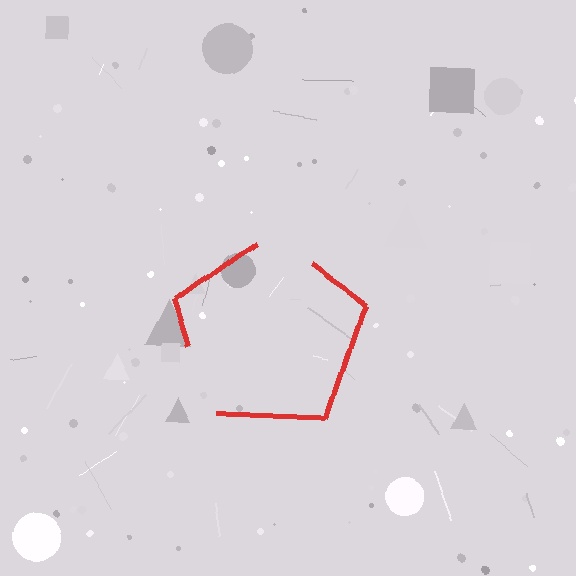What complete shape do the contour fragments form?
The contour fragments form a pentagon.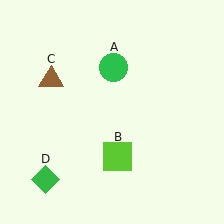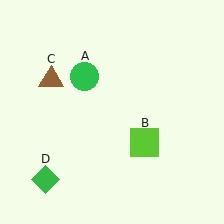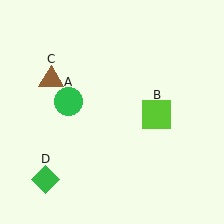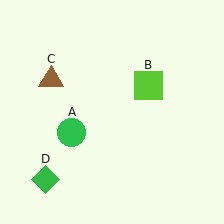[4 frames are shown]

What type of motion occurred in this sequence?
The green circle (object A), lime square (object B) rotated counterclockwise around the center of the scene.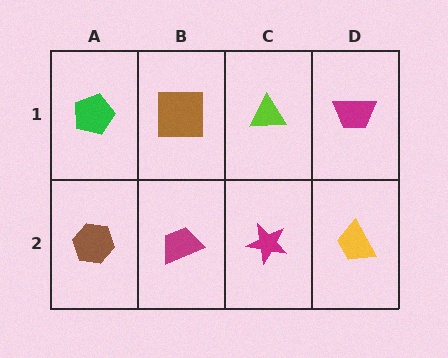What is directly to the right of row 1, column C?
A magenta trapezoid.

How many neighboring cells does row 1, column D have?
2.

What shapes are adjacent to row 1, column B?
A magenta trapezoid (row 2, column B), a green pentagon (row 1, column A), a lime triangle (row 1, column C).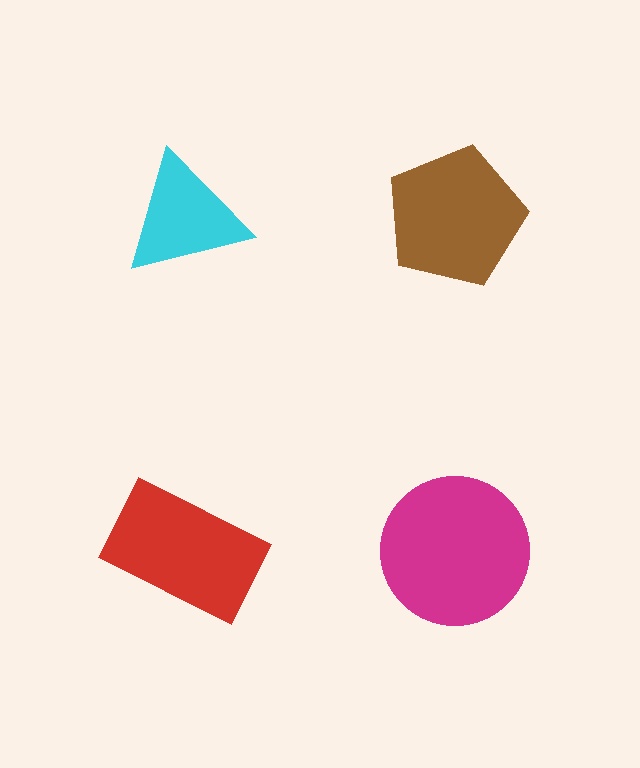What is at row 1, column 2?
A brown pentagon.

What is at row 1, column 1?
A cyan triangle.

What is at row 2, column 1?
A red rectangle.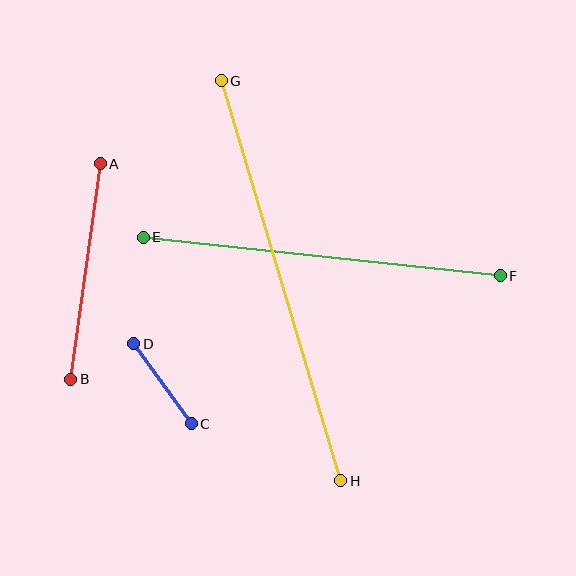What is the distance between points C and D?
The distance is approximately 98 pixels.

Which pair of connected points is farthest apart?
Points G and H are farthest apart.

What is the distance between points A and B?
The distance is approximately 217 pixels.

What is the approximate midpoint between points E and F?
The midpoint is at approximately (322, 256) pixels.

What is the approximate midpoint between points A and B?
The midpoint is at approximately (85, 271) pixels.